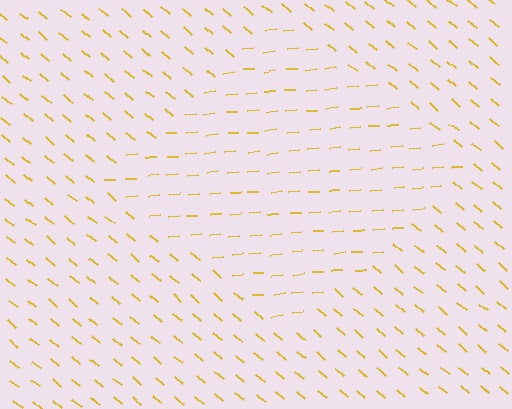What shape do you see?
I see a diamond.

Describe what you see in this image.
The image is filled with small yellow line segments. A diamond region in the image has lines oriented differently from the surrounding lines, creating a visible texture boundary.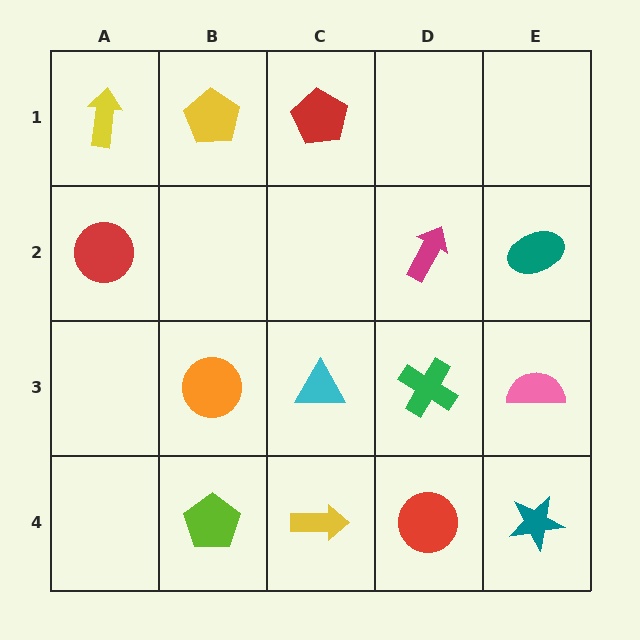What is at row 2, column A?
A red circle.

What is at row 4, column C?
A yellow arrow.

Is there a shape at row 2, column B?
No, that cell is empty.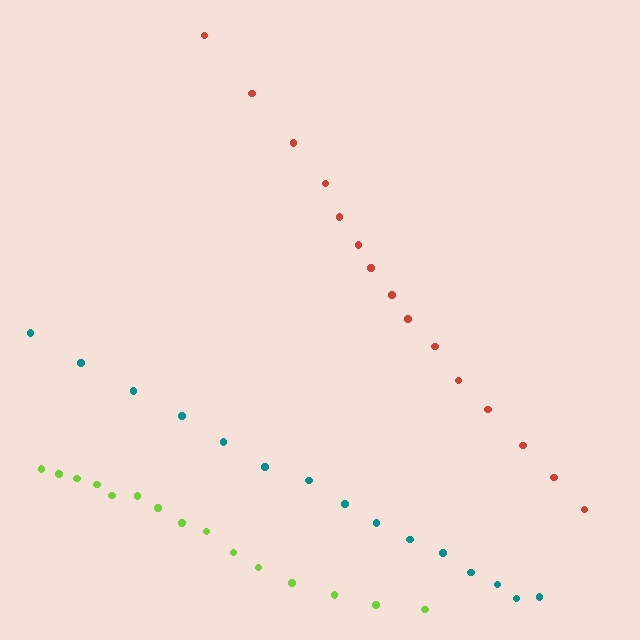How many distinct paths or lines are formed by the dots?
There are 3 distinct paths.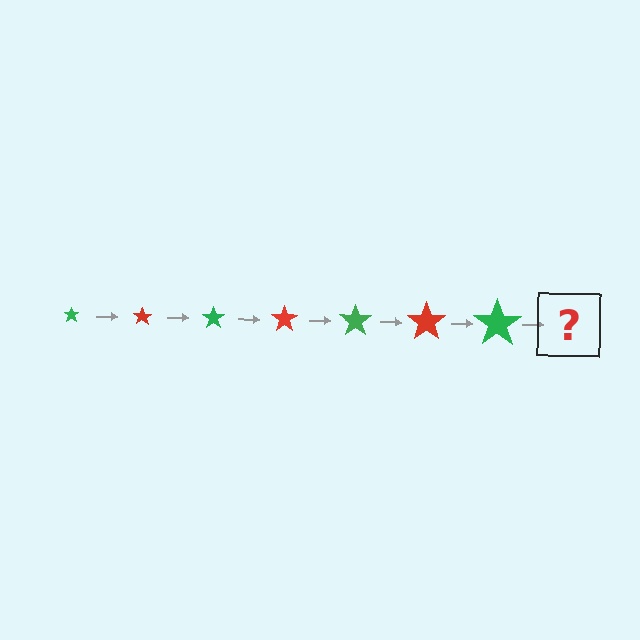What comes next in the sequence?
The next element should be a red star, larger than the previous one.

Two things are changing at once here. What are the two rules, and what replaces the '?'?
The two rules are that the star grows larger each step and the color cycles through green and red. The '?' should be a red star, larger than the previous one.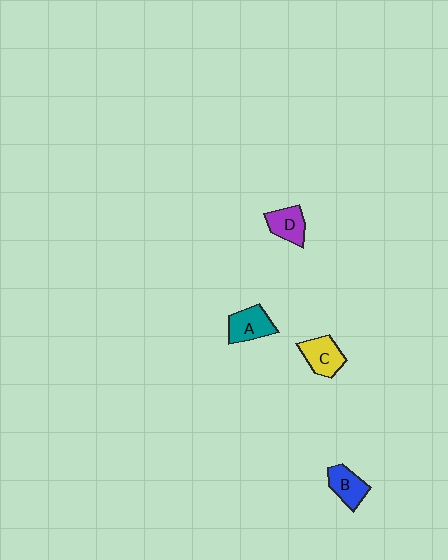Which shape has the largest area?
Shape C (yellow).